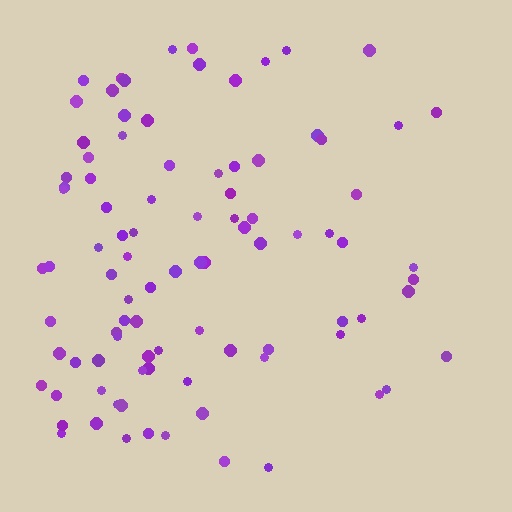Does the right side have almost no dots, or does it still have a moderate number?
Still a moderate number, just noticeably fewer than the left.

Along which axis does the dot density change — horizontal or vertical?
Horizontal.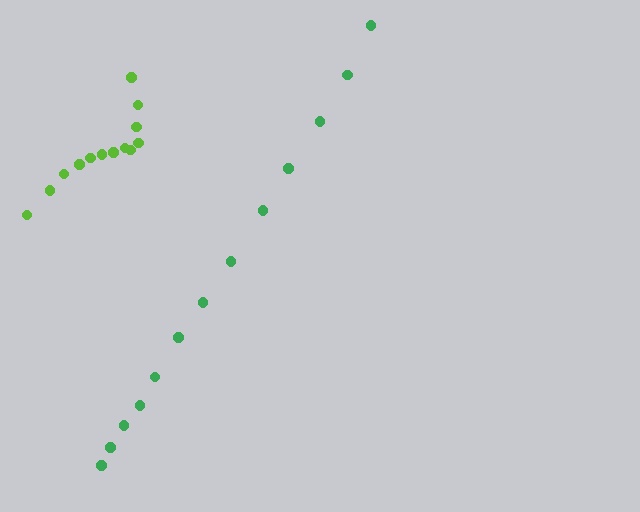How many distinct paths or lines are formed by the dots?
There are 2 distinct paths.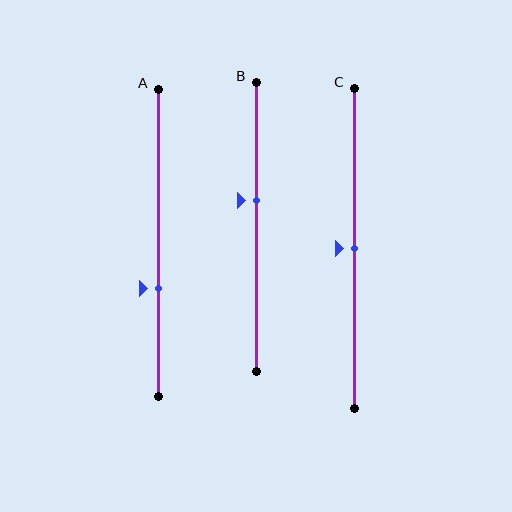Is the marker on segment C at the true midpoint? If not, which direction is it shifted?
Yes, the marker on segment C is at the true midpoint.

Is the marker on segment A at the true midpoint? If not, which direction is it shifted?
No, the marker on segment A is shifted downward by about 15% of the segment length.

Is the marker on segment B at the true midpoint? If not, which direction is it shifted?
No, the marker on segment B is shifted upward by about 9% of the segment length.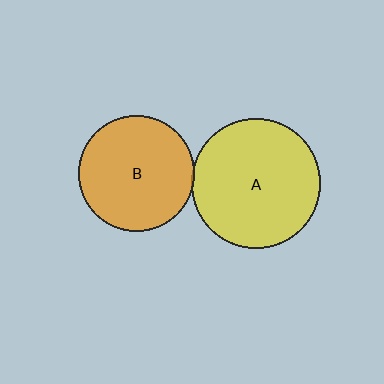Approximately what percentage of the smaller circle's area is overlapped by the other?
Approximately 5%.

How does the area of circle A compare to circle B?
Approximately 1.3 times.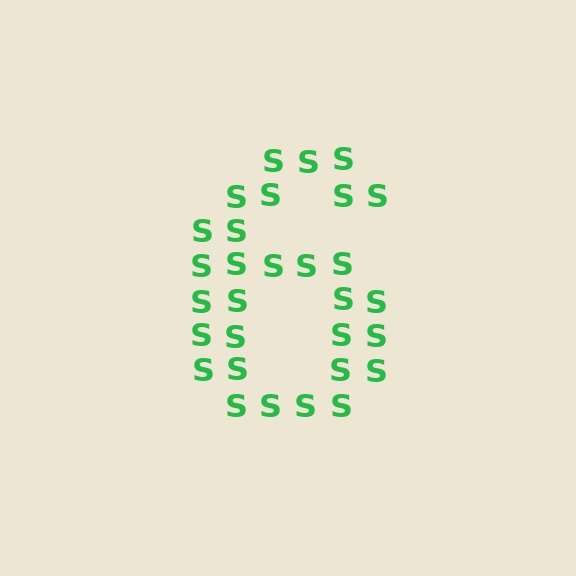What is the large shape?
The large shape is the digit 6.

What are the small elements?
The small elements are letter S's.